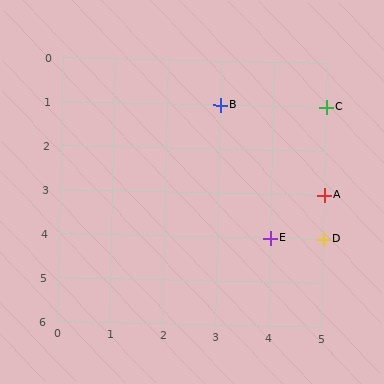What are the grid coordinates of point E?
Point E is at grid coordinates (4, 4).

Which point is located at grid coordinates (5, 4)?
Point D is at (5, 4).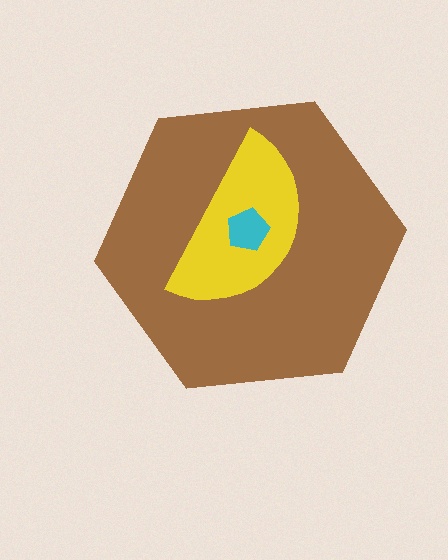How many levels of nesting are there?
3.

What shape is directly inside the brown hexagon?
The yellow semicircle.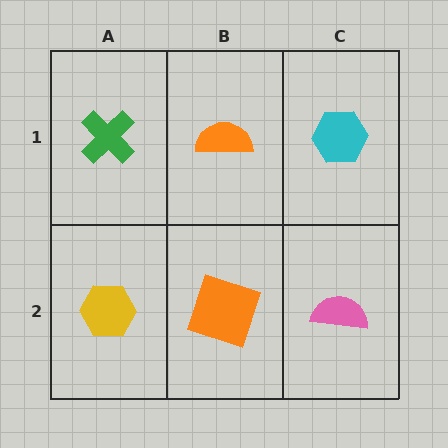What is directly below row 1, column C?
A pink semicircle.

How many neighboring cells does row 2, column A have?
2.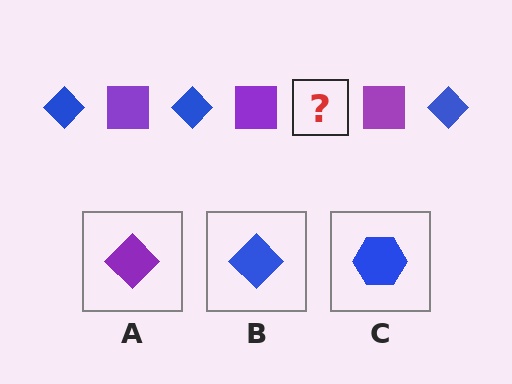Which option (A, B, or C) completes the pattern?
B.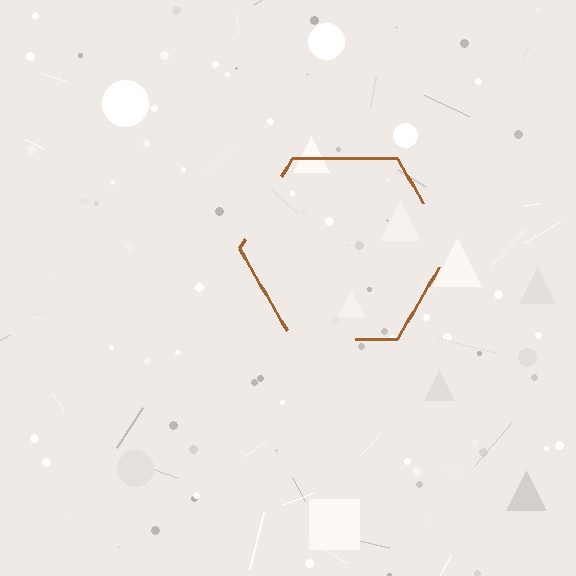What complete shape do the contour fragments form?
The contour fragments form a hexagon.